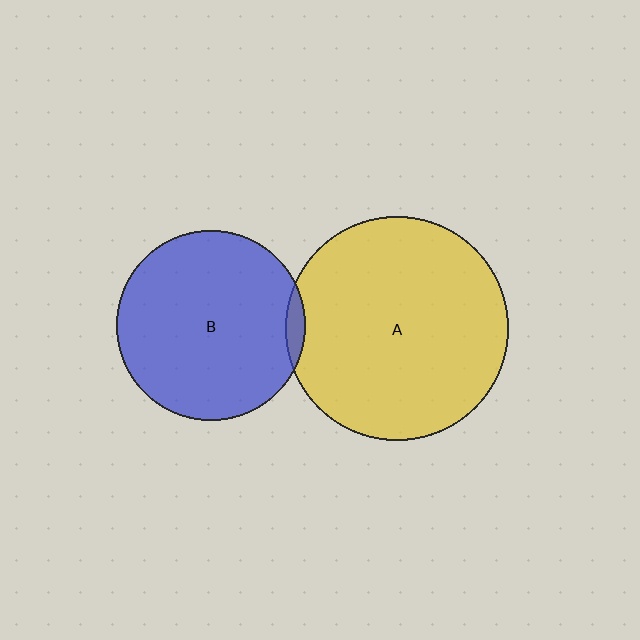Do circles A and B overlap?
Yes.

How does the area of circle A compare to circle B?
Approximately 1.4 times.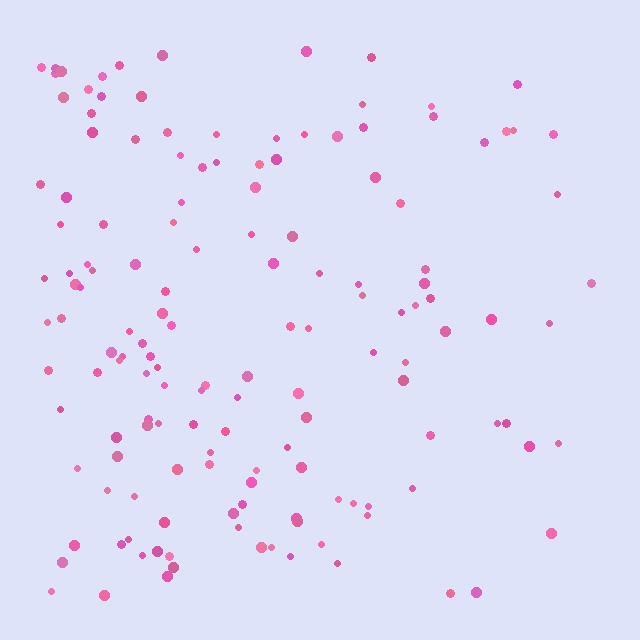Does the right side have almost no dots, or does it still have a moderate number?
Still a moderate number, just noticeably fewer than the left.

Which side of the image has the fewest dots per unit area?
The right.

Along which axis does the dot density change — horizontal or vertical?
Horizontal.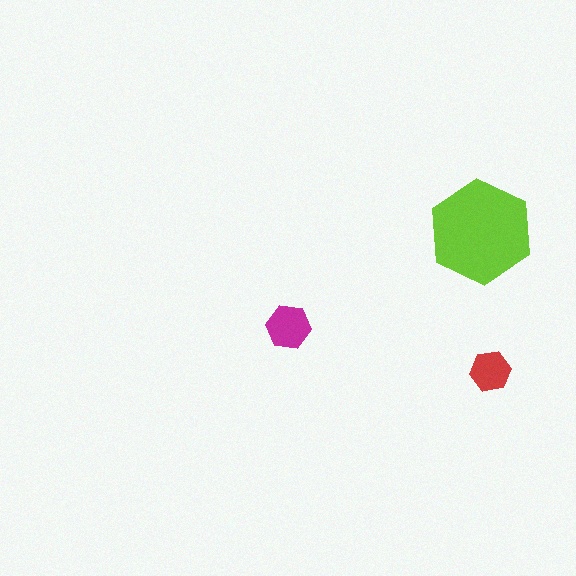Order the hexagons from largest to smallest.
the lime one, the magenta one, the red one.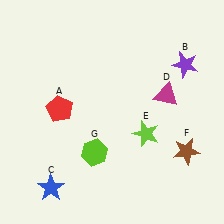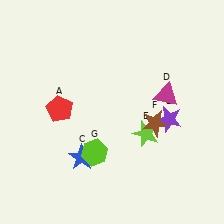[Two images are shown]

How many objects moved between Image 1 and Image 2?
3 objects moved between the two images.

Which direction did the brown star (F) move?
The brown star (F) moved left.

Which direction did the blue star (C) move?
The blue star (C) moved right.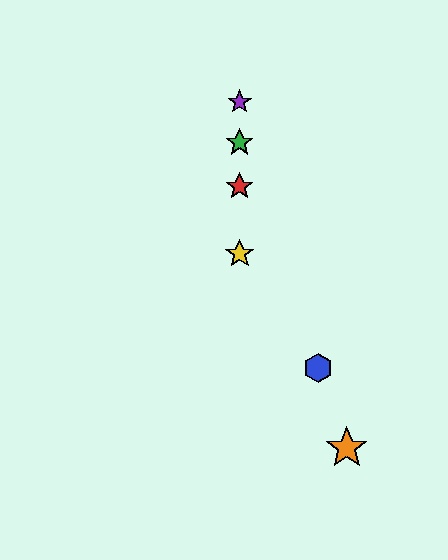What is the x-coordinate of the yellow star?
The yellow star is at x≈240.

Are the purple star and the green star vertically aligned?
Yes, both are at x≈240.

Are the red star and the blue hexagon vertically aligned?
No, the red star is at x≈240 and the blue hexagon is at x≈318.